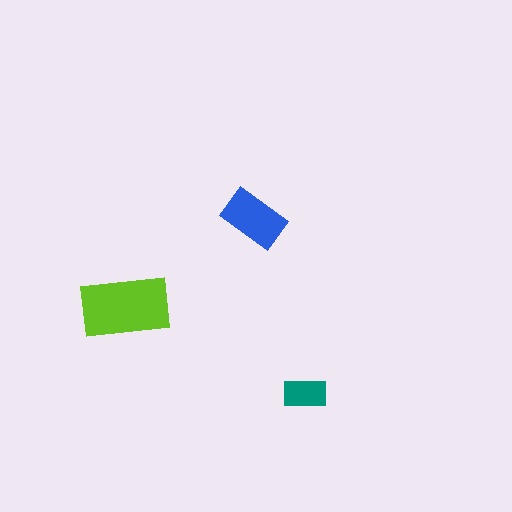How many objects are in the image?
There are 3 objects in the image.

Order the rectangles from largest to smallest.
the lime one, the blue one, the teal one.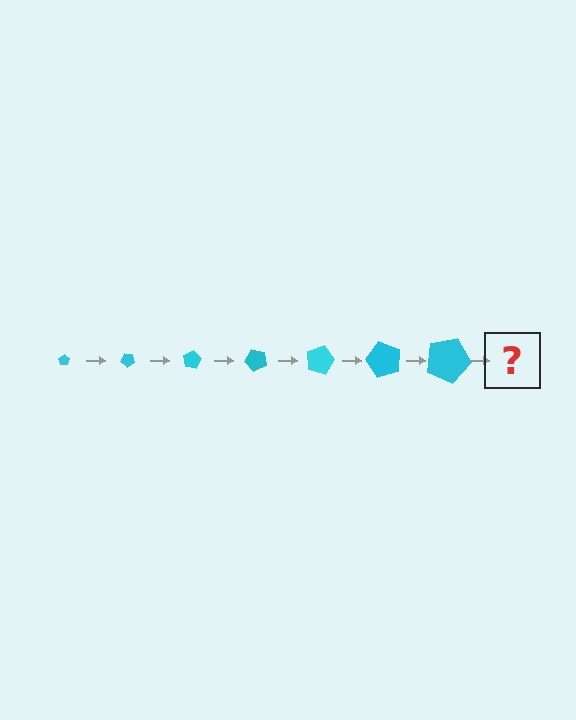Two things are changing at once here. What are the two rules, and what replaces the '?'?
The two rules are that the pentagon grows larger each step and it rotates 40 degrees each step. The '?' should be a pentagon, larger than the previous one and rotated 280 degrees from the start.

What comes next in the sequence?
The next element should be a pentagon, larger than the previous one and rotated 280 degrees from the start.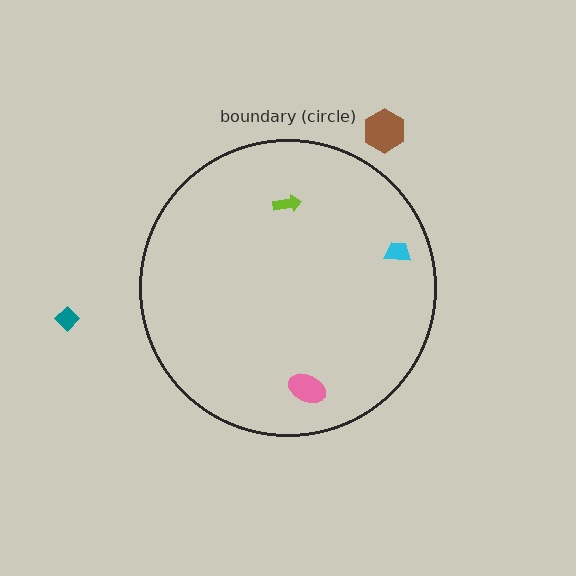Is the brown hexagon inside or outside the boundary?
Outside.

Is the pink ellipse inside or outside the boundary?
Inside.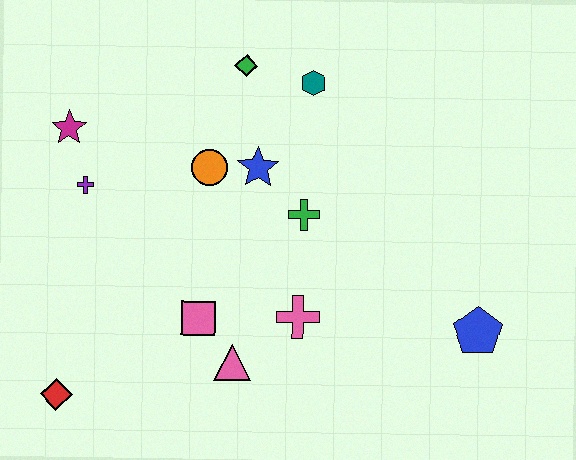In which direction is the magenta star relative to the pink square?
The magenta star is above the pink square.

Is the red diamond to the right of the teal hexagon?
No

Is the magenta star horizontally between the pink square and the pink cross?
No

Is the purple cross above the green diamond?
No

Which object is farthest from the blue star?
The red diamond is farthest from the blue star.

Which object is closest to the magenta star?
The purple cross is closest to the magenta star.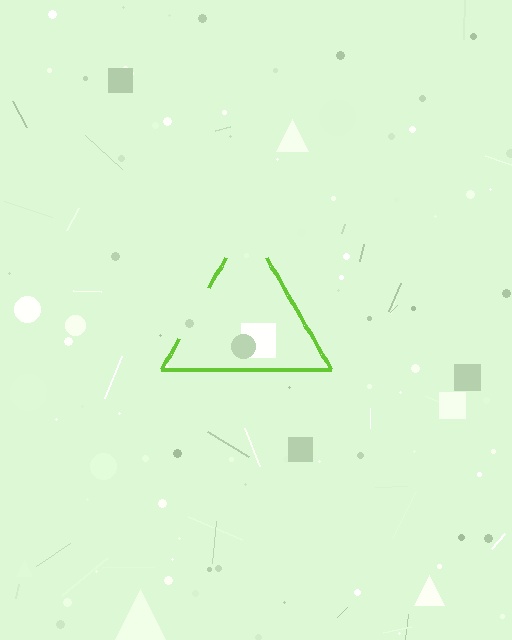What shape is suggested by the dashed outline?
The dashed outline suggests a triangle.